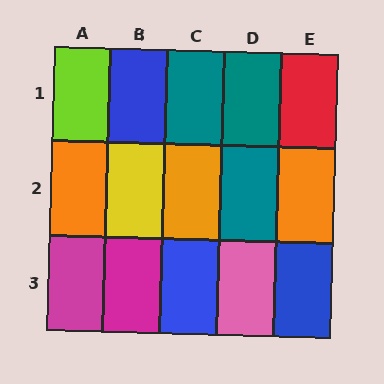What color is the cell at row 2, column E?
Orange.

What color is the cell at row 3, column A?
Magenta.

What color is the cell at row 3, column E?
Blue.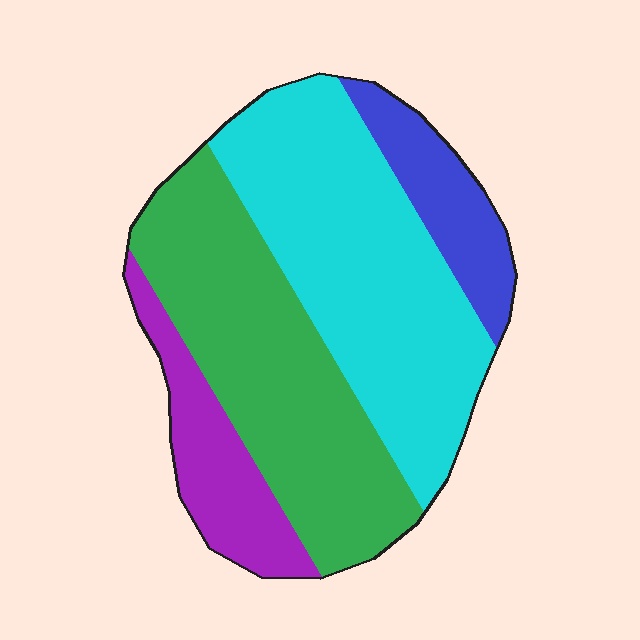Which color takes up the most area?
Cyan, at roughly 40%.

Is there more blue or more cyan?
Cyan.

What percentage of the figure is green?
Green takes up about three eighths (3/8) of the figure.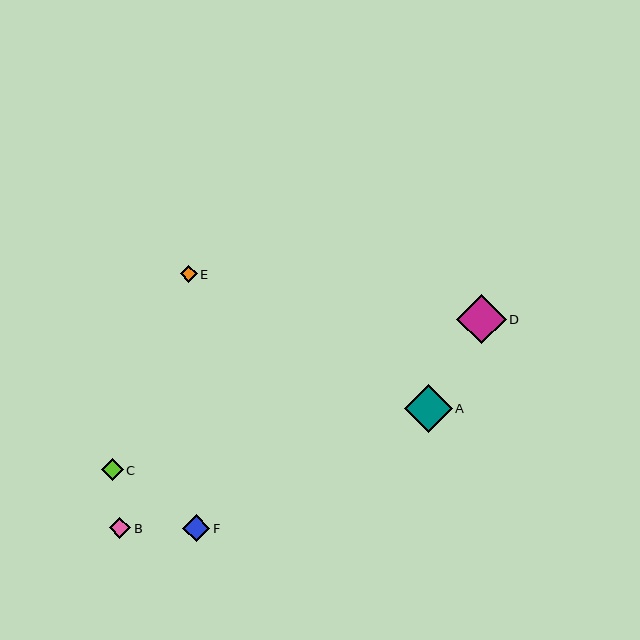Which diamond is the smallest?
Diamond E is the smallest with a size of approximately 17 pixels.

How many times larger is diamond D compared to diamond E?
Diamond D is approximately 3.0 times the size of diamond E.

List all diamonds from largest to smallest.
From largest to smallest: D, A, F, C, B, E.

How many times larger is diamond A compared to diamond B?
Diamond A is approximately 2.2 times the size of diamond B.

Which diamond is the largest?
Diamond D is the largest with a size of approximately 50 pixels.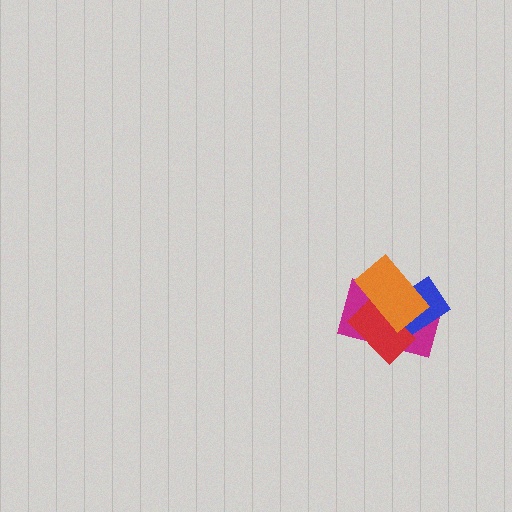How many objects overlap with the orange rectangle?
3 objects overlap with the orange rectangle.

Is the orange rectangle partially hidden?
No, no other shape covers it.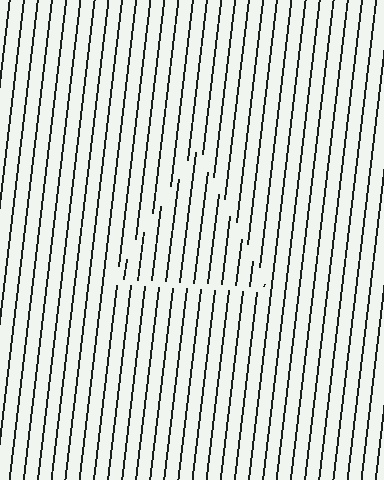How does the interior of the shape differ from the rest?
The interior of the shape contains the same grating, shifted by half a period — the contour is defined by the phase discontinuity where line-ends from the inner and outer gratings abut.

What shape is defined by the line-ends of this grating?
An illusory triangle. The interior of the shape contains the same grating, shifted by half a period — the contour is defined by the phase discontinuity where line-ends from the inner and outer gratings abut.